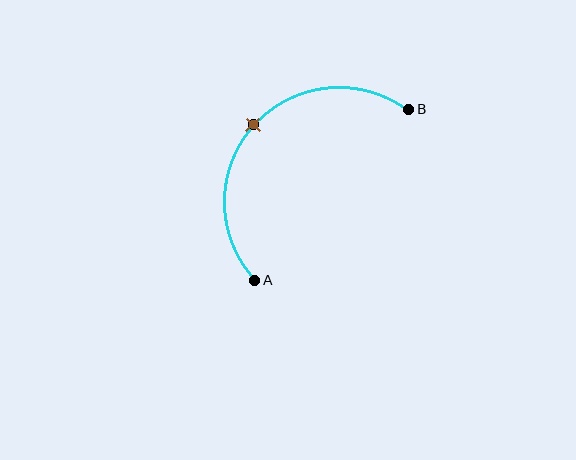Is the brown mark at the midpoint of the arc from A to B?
Yes. The brown mark lies on the arc at equal arc-length from both A and B — it is the arc midpoint.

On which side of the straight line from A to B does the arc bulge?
The arc bulges above and to the left of the straight line connecting A and B.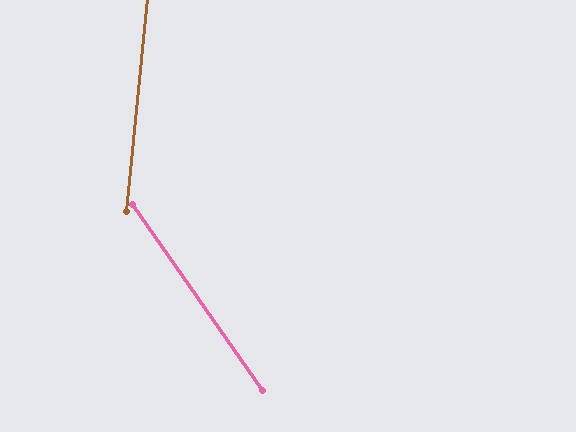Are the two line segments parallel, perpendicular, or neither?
Neither parallel nor perpendicular — they differ by about 41°.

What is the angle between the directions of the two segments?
Approximately 41 degrees.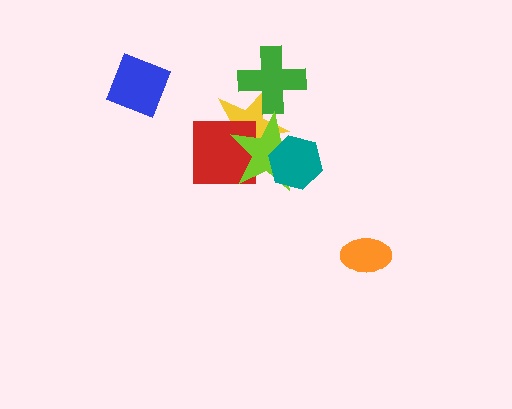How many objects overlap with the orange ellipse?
0 objects overlap with the orange ellipse.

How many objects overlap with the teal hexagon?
2 objects overlap with the teal hexagon.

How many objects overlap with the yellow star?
4 objects overlap with the yellow star.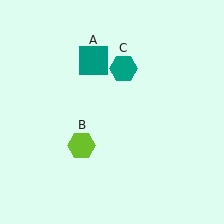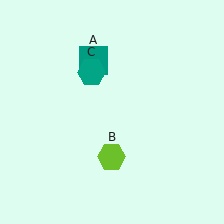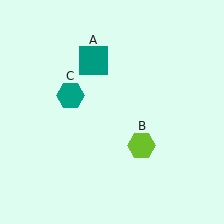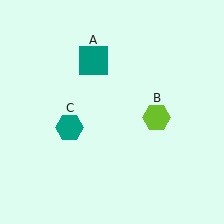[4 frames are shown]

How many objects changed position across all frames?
2 objects changed position: lime hexagon (object B), teal hexagon (object C).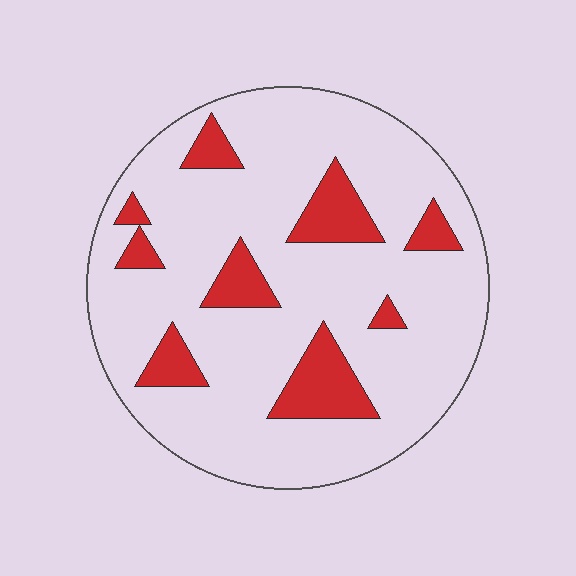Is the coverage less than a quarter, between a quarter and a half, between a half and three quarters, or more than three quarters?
Less than a quarter.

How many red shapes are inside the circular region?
9.